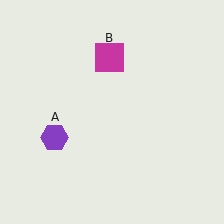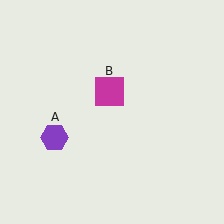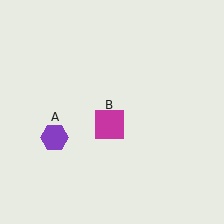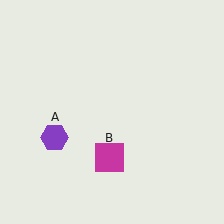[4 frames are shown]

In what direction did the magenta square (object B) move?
The magenta square (object B) moved down.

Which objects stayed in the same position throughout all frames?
Purple hexagon (object A) remained stationary.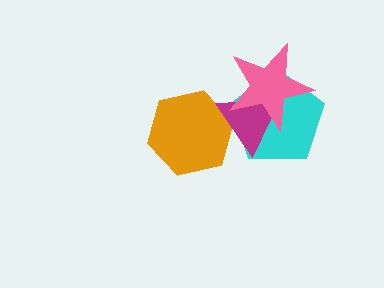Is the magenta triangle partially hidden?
Yes, it is partially covered by another shape.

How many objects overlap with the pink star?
2 objects overlap with the pink star.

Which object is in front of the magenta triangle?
The pink star is in front of the magenta triangle.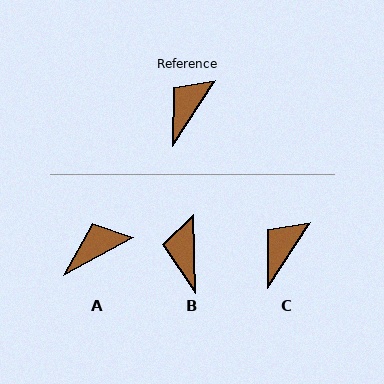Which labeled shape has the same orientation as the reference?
C.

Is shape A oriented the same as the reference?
No, it is off by about 29 degrees.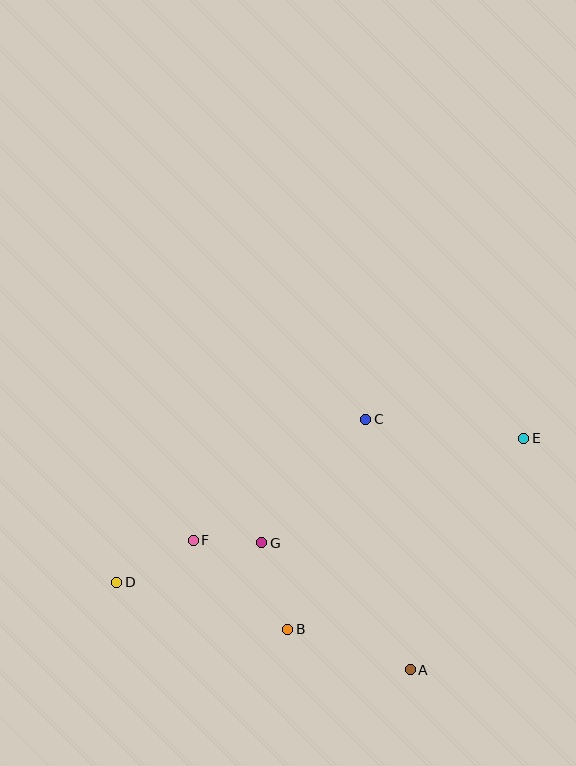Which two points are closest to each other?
Points F and G are closest to each other.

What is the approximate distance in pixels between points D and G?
The distance between D and G is approximately 150 pixels.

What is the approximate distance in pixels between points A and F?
The distance between A and F is approximately 253 pixels.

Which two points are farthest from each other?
Points D and E are farthest from each other.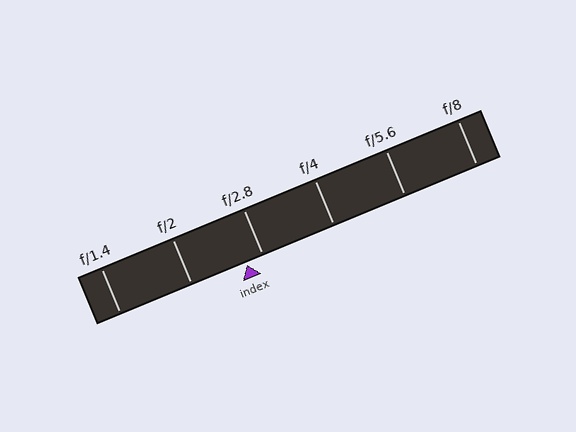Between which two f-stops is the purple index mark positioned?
The index mark is between f/2 and f/2.8.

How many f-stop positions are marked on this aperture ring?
There are 6 f-stop positions marked.